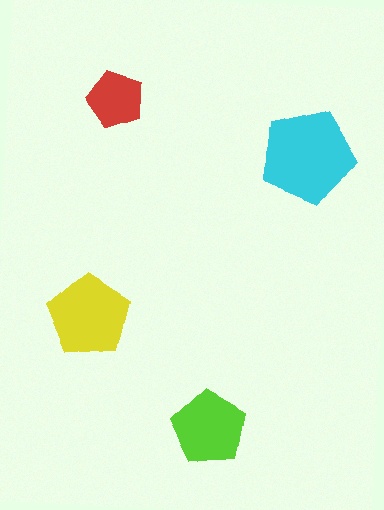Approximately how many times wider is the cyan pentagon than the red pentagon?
About 1.5 times wider.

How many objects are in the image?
There are 4 objects in the image.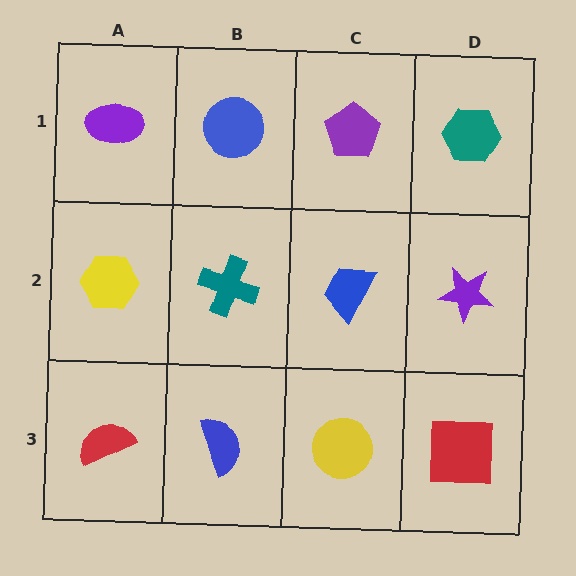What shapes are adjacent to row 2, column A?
A purple ellipse (row 1, column A), a red semicircle (row 3, column A), a teal cross (row 2, column B).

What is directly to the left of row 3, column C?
A blue semicircle.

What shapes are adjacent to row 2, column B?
A blue circle (row 1, column B), a blue semicircle (row 3, column B), a yellow hexagon (row 2, column A), a blue trapezoid (row 2, column C).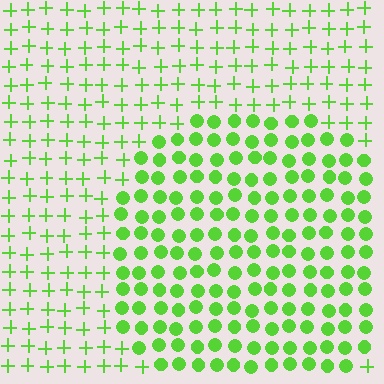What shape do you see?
I see a circle.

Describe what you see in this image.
The image is filled with small lime elements arranged in a uniform grid. A circle-shaped region contains circles, while the surrounding area contains plus signs. The boundary is defined purely by the change in element shape.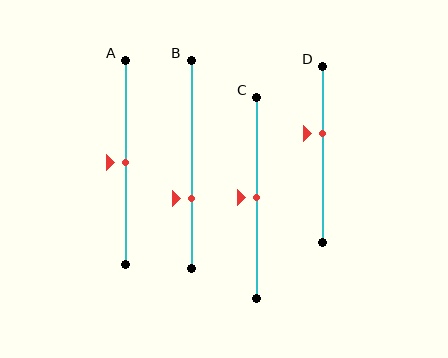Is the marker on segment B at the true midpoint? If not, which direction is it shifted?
No, the marker on segment B is shifted downward by about 17% of the segment length.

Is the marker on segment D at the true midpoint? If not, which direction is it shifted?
No, the marker on segment D is shifted upward by about 12% of the segment length.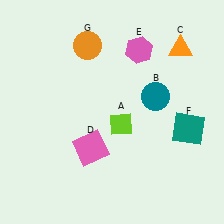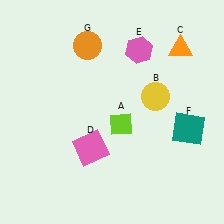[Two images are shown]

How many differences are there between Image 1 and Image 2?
There is 1 difference between the two images.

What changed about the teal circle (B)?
In Image 1, B is teal. In Image 2, it changed to yellow.